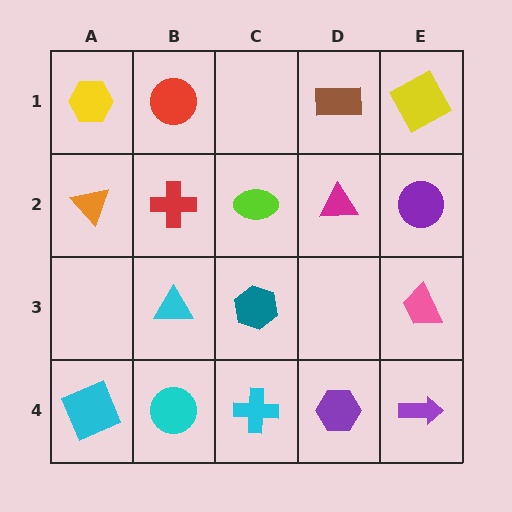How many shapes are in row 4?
5 shapes.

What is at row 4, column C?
A cyan cross.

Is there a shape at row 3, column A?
No, that cell is empty.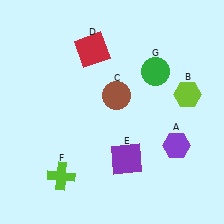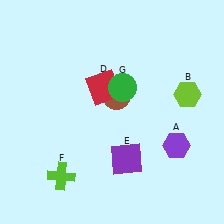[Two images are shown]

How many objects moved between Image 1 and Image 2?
2 objects moved between the two images.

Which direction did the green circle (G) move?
The green circle (G) moved left.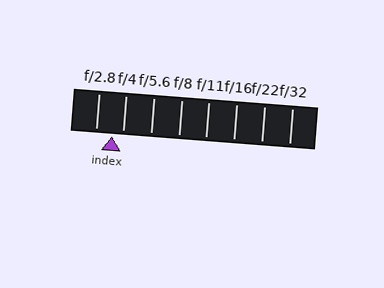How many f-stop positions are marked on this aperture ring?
There are 8 f-stop positions marked.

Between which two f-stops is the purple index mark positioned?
The index mark is between f/2.8 and f/4.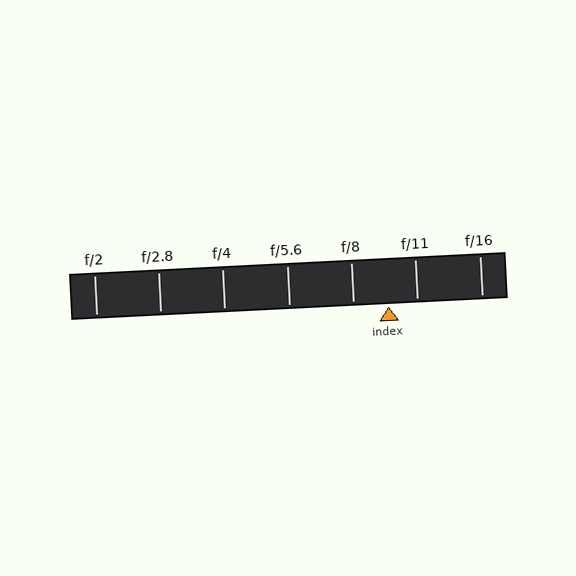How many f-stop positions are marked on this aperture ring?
There are 7 f-stop positions marked.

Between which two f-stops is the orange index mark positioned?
The index mark is between f/8 and f/11.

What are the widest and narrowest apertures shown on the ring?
The widest aperture shown is f/2 and the narrowest is f/16.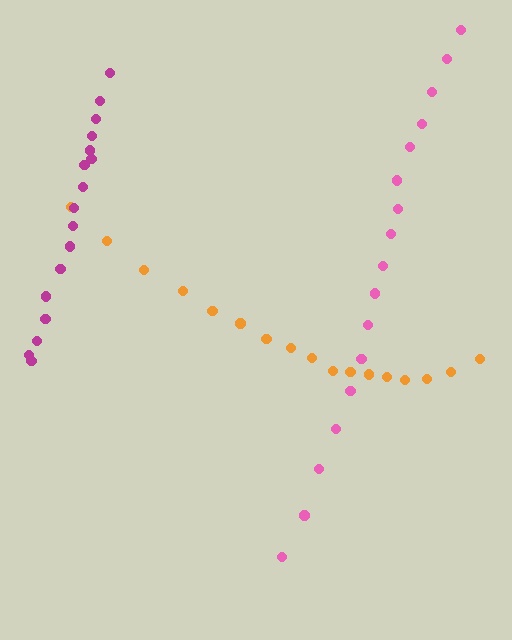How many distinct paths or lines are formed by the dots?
There are 3 distinct paths.